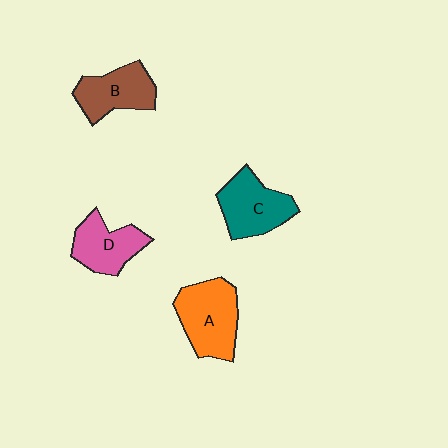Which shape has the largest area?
Shape A (orange).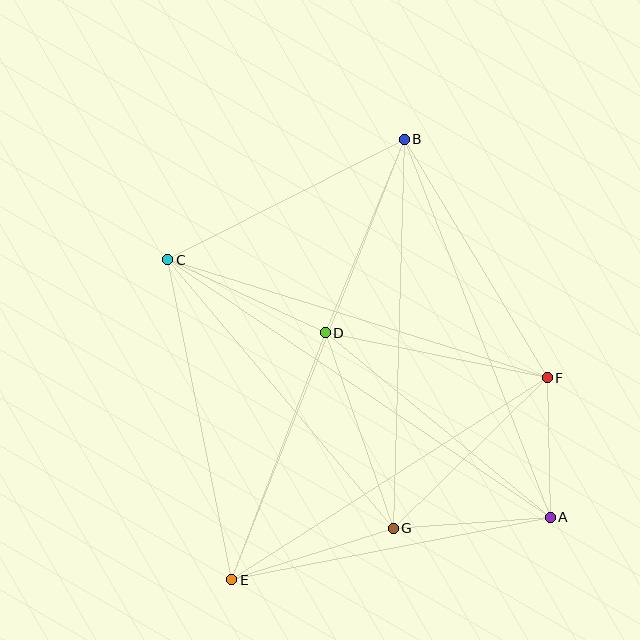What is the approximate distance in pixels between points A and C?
The distance between A and C is approximately 461 pixels.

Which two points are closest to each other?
Points A and F are closest to each other.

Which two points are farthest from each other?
Points B and E are farthest from each other.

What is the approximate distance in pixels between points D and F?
The distance between D and F is approximately 227 pixels.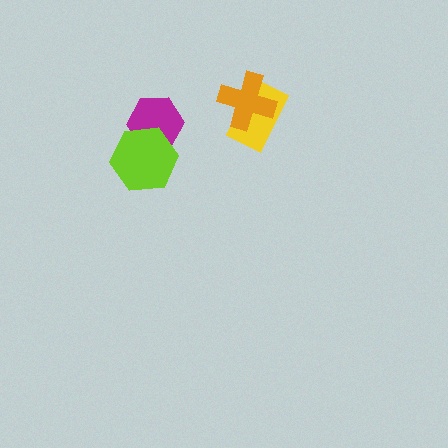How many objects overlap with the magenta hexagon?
1 object overlaps with the magenta hexagon.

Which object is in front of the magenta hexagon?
The lime hexagon is in front of the magenta hexagon.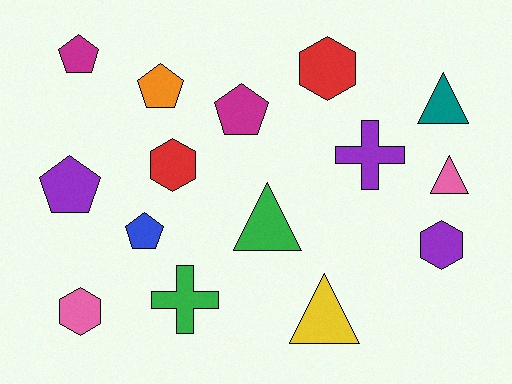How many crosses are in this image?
There are 2 crosses.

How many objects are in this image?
There are 15 objects.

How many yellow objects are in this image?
There is 1 yellow object.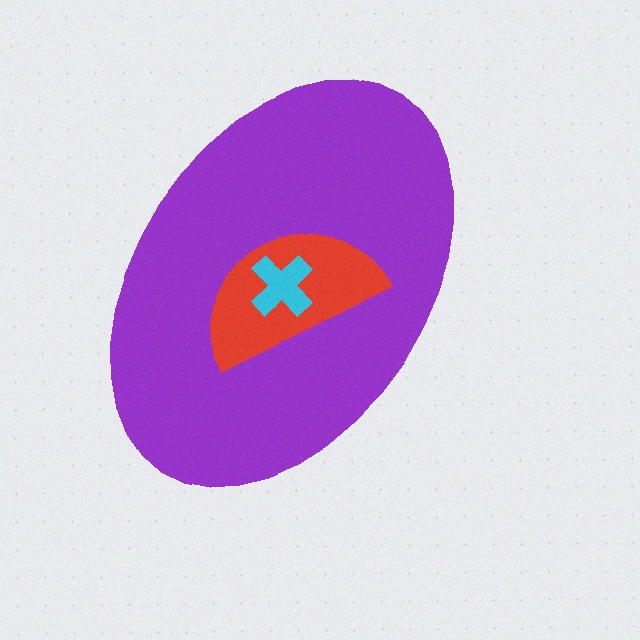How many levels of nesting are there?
3.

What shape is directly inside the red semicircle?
The cyan cross.